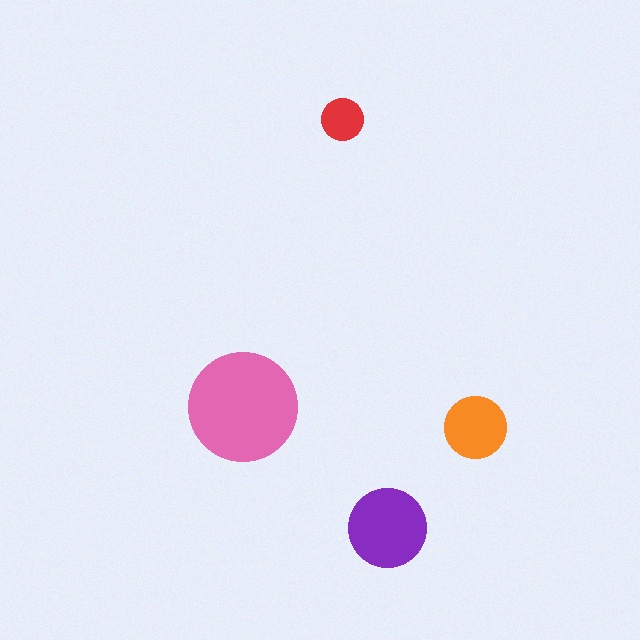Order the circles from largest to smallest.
the pink one, the purple one, the orange one, the red one.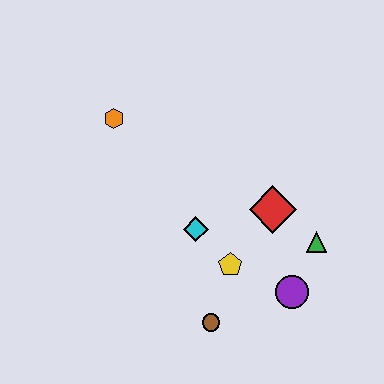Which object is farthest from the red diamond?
The orange hexagon is farthest from the red diamond.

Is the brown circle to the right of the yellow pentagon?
No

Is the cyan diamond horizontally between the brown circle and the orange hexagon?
Yes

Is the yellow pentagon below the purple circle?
No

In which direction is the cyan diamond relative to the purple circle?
The cyan diamond is to the left of the purple circle.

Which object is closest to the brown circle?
The yellow pentagon is closest to the brown circle.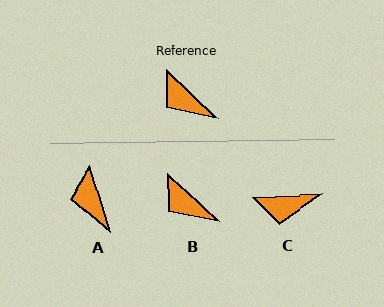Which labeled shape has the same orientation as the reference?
B.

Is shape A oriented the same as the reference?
No, it is off by about 30 degrees.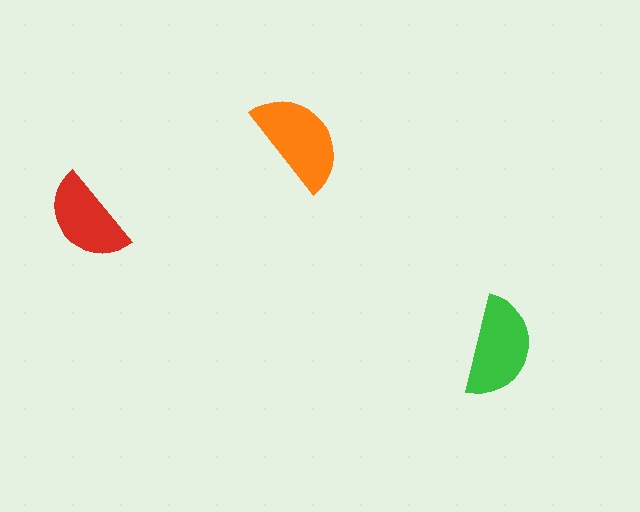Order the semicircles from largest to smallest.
the orange one, the green one, the red one.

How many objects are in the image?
There are 3 objects in the image.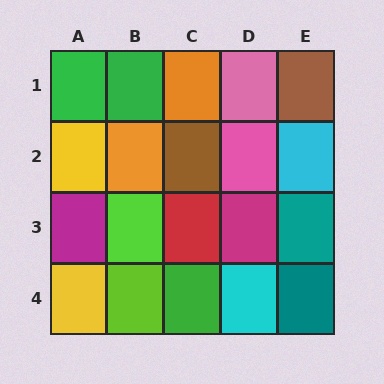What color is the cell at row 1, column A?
Green.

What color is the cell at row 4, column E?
Teal.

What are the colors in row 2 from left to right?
Yellow, orange, brown, pink, cyan.